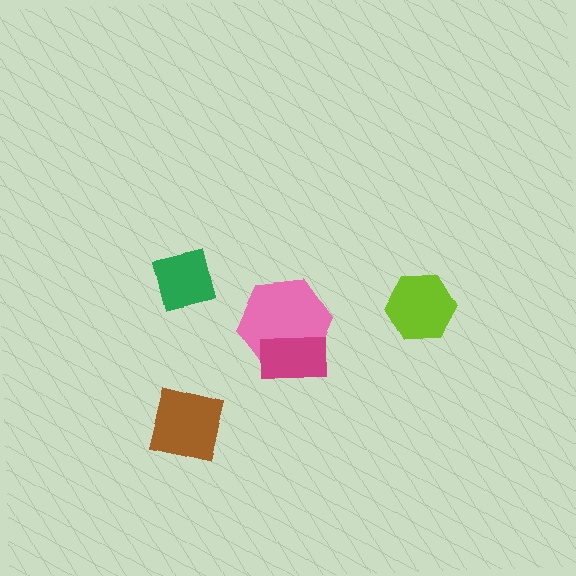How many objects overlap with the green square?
0 objects overlap with the green square.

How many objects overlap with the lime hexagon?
0 objects overlap with the lime hexagon.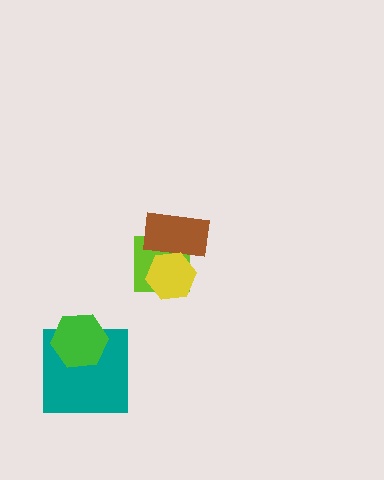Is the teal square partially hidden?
Yes, it is partially covered by another shape.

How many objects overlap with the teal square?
1 object overlaps with the teal square.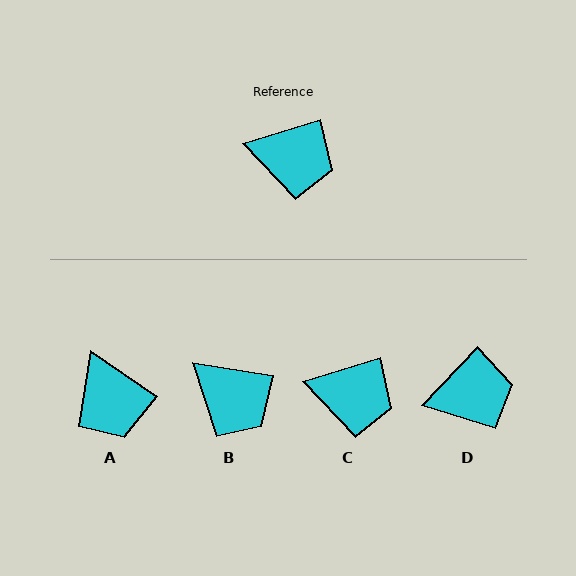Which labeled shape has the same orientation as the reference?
C.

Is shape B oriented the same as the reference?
No, it is off by about 26 degrees.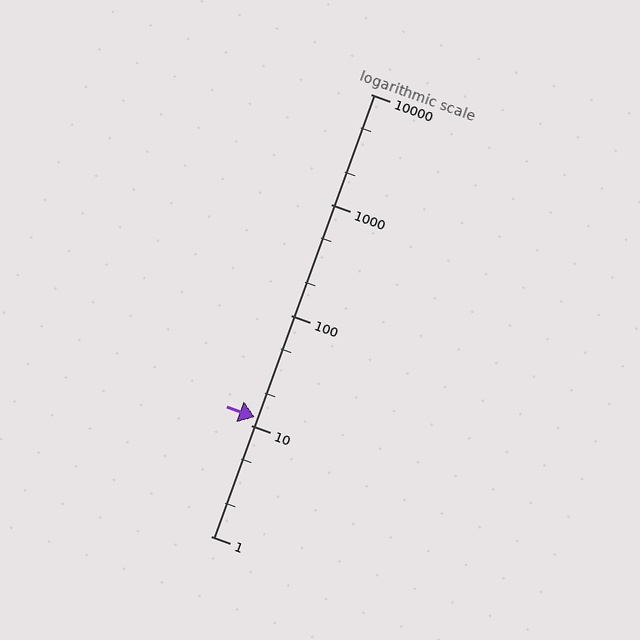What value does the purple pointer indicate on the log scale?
The pointer indicates approximately 12.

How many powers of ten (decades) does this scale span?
The scale spans 4 decades, from 1 to 10000.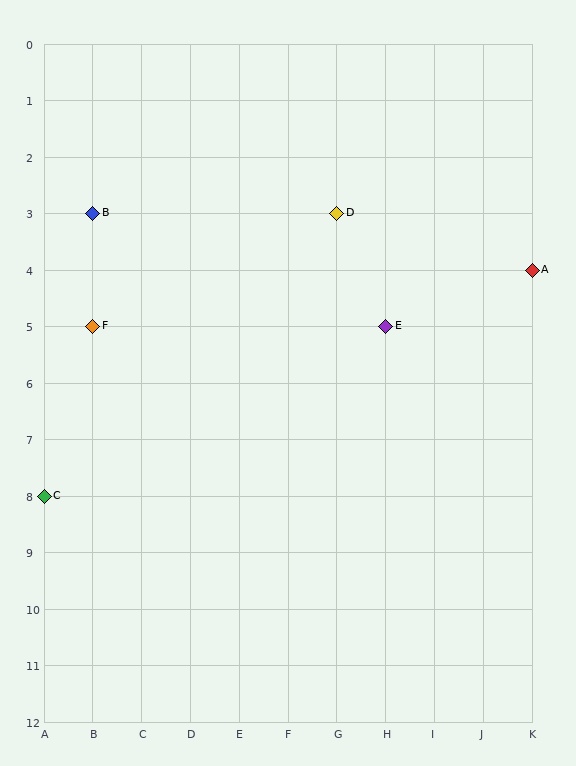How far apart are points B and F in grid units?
Points B and F are 2 rows apart.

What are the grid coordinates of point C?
Point C is at grid coordinates (A, 8).